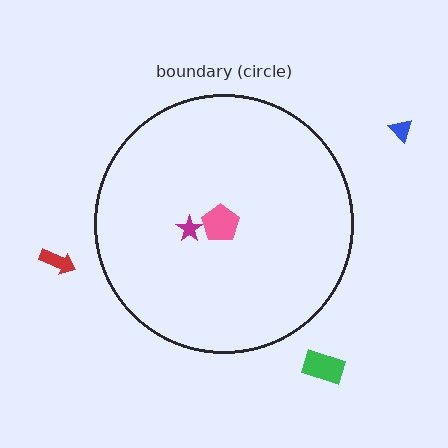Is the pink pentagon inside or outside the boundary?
Inside.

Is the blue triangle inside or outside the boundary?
Outside.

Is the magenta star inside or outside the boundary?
Inside.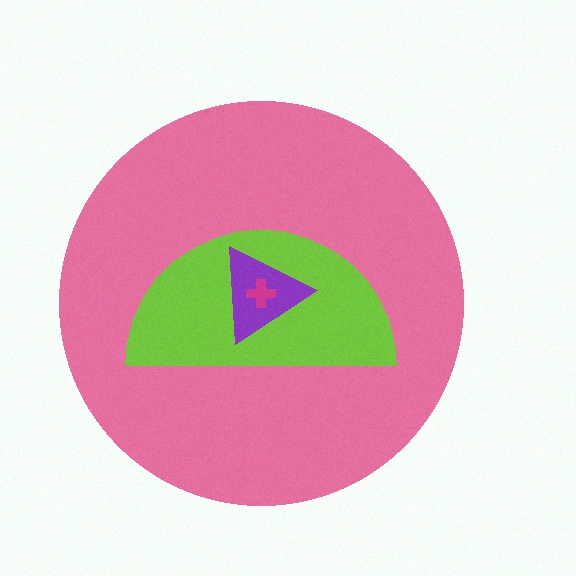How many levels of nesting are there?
4.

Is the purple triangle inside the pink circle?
Yes.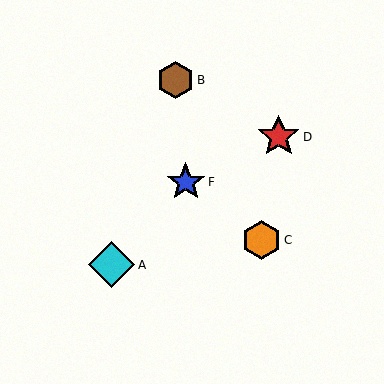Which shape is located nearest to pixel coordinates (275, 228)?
The orange hexagon (labeled C) at (261, 240) is nearest to that location.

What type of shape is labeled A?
Shape A is a cyan diamond.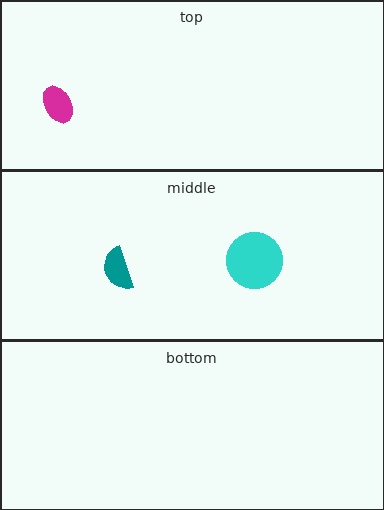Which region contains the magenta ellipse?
The top region.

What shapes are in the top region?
The magenta ellipse.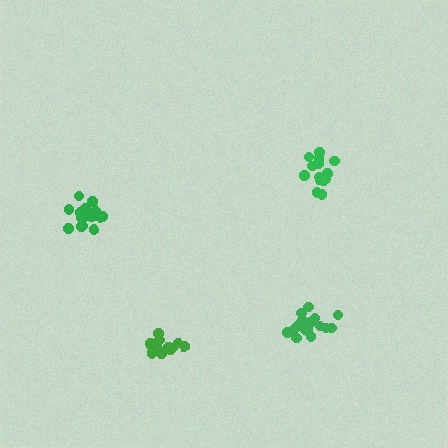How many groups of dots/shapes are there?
There are 4 groups.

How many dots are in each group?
Group 1: 20 dots, Group 2: 15 dots, Group 3: 15 dots, Group 4: 19 dots (69 total).